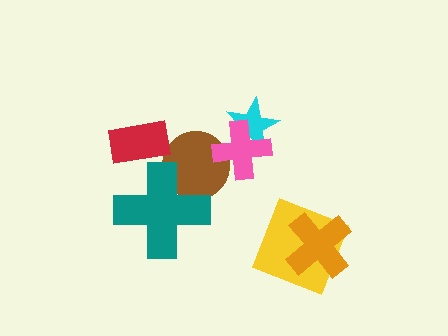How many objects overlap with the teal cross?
1 object overlaps with the teal cross.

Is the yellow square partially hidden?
Yes, it is partially covered by another shape.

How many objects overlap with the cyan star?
1 object overlaps with the cyan star.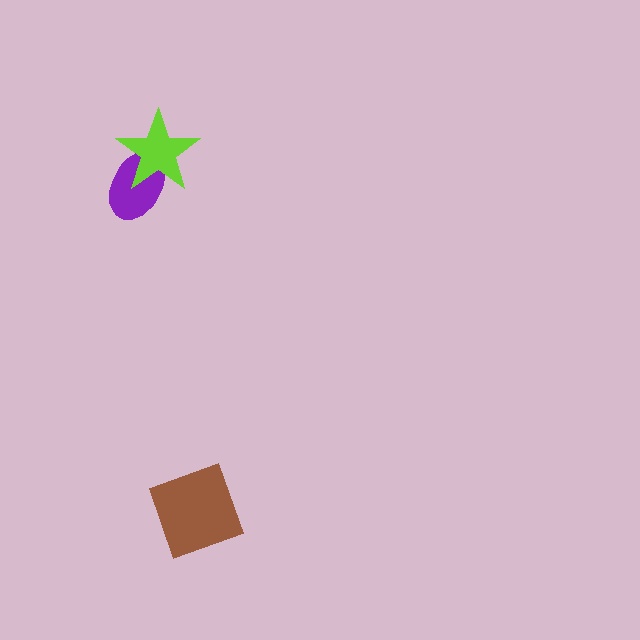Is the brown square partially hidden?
No, no other shape covers it.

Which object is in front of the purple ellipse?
The lime star is in front of the purple ellipse.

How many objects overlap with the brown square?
0 objects overlap with the brown square.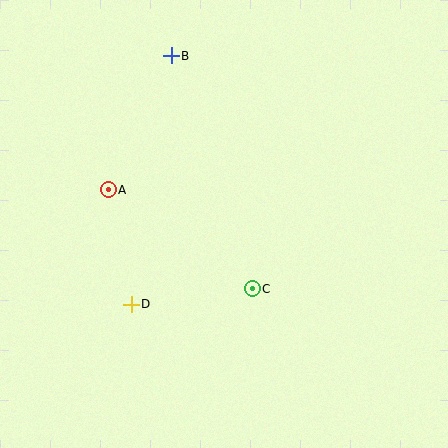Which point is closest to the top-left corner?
Point B is closest to the top-left corner.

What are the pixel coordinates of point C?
Point C is at (252, 289).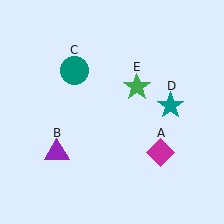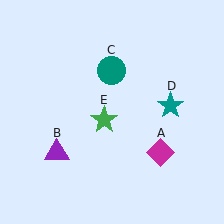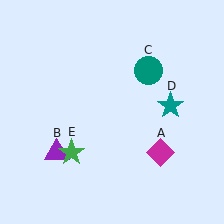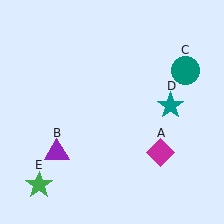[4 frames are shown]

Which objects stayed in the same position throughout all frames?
Magenta diamond (object A) and purple triangle (object B) and teal star (object D) remained stationary.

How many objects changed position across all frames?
2 objects changed position: teal circle (object C), green star (object E).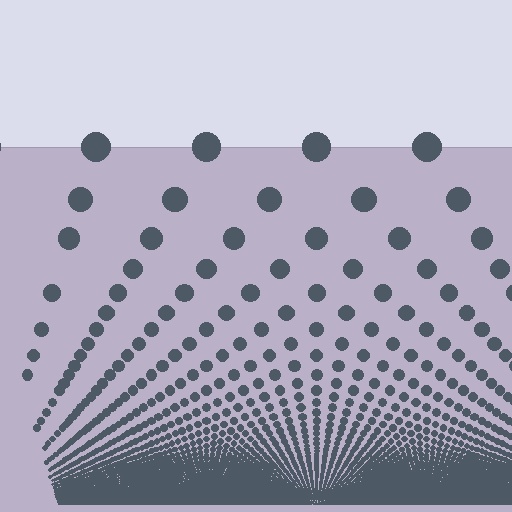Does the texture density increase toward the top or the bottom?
Density increases toward the bottom.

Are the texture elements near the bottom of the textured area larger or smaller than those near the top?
Smaller. The gradient is inverted — elements near the bottom are smaller and denser.